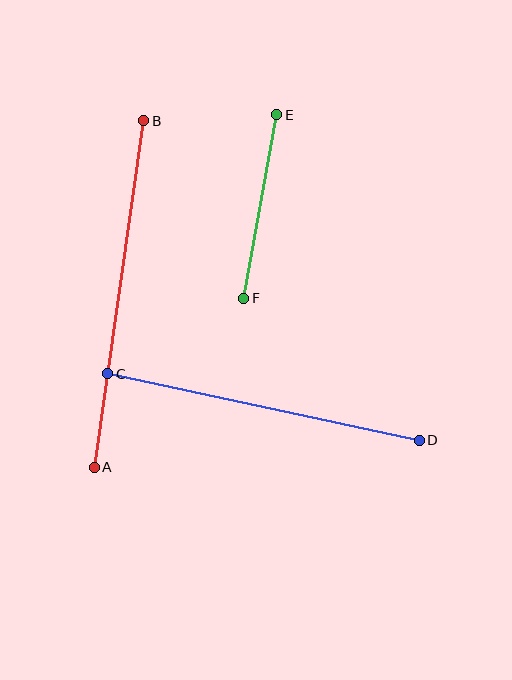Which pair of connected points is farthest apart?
Points A and B are farthest apart.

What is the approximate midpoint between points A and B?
The midpoint is at approximately (119, 294) pixels.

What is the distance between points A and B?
The distance is approximately 350 pixels.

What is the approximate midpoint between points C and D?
The midpoint is at approximately (264, 407) pixels.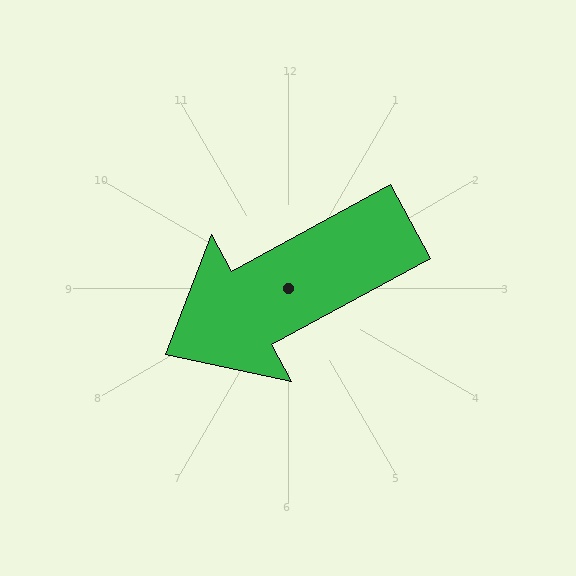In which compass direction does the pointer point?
Southwest.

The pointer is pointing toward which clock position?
Roughly 8 o'clock.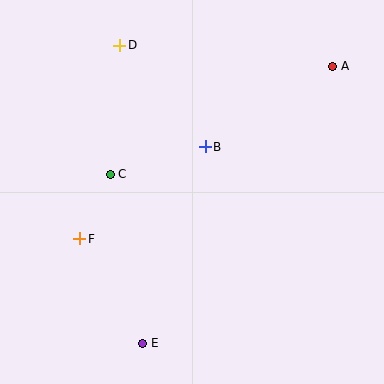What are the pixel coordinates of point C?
Point C is at (110, 174).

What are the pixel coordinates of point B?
Point B is at (205, 147).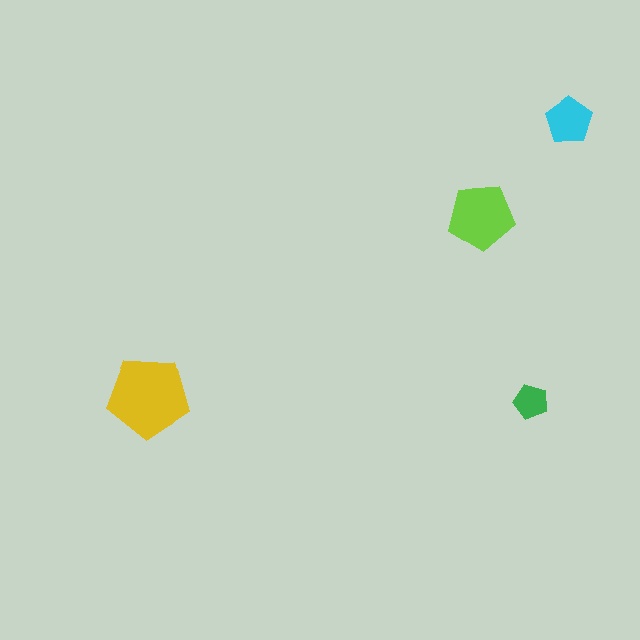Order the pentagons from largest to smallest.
the yellow one, the lime one, the cyan one, the green one.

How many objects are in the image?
There are 4 objects in the image.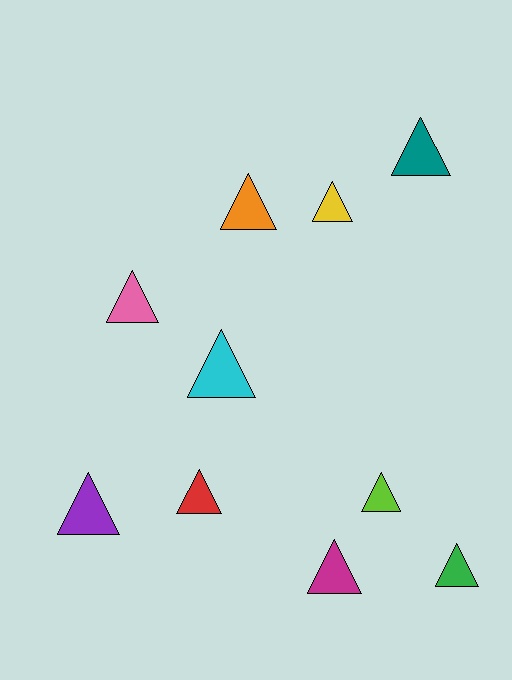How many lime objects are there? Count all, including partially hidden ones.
There is 1 lime object.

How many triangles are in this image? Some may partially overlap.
There are 10 triangles.